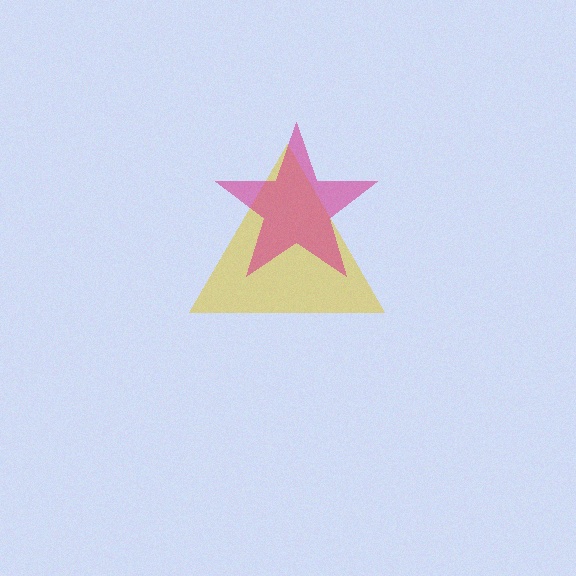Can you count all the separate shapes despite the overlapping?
Yes, there are 2 separate shapes.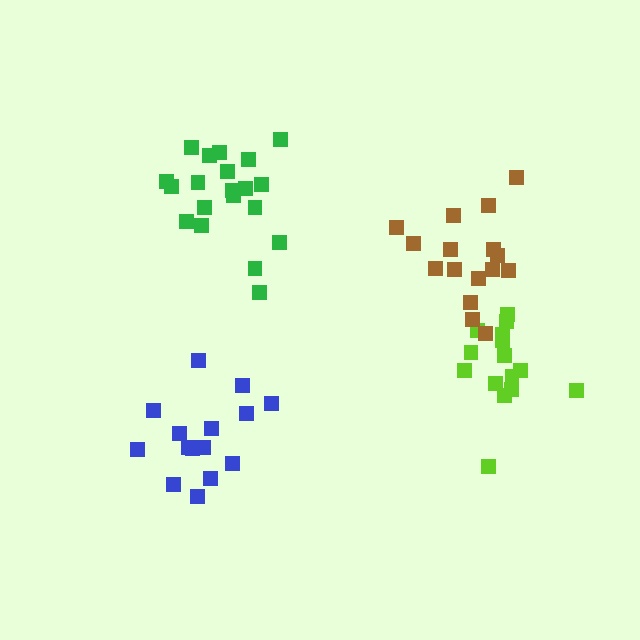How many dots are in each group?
Group 1: 15 dots, Group 2: 15 dots, Group 3: 20 dots, Group 4: 16 dots (66 total).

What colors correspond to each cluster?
The clusters are colored: blue, lime, green, brown.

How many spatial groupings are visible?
There are 4 spatial groupings.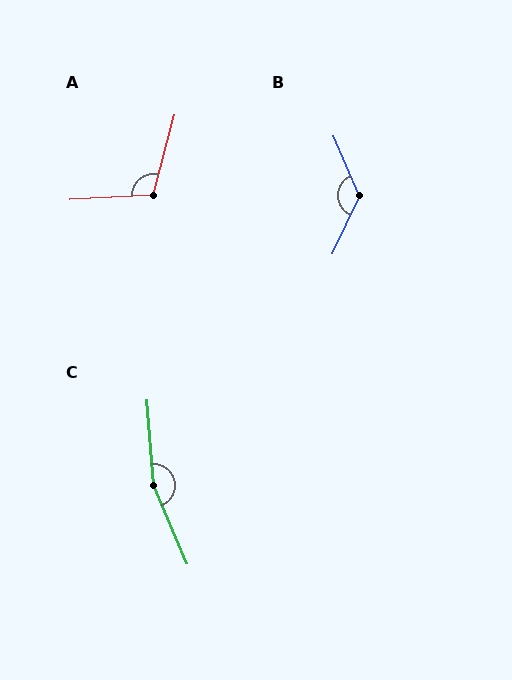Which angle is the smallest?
A, at approximately 108 degrees.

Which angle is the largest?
C, at approximately 162 degrees.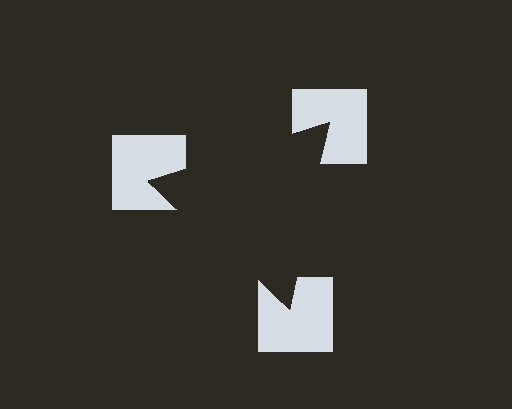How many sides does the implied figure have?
3 sides.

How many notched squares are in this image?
There are 3 — one at each vertex of the illusory triangle.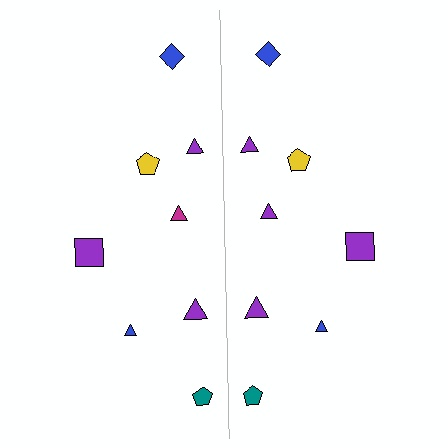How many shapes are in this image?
There are 16 shapes in this image.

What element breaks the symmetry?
The purple triangle on the right side breaks the symmetry — its mirror counterpart is magenta.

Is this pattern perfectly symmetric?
No, the pattern is not perfectly symmetric. The purple triangle on the right side breaks the symmetry — its mirror counterpart is magenta.